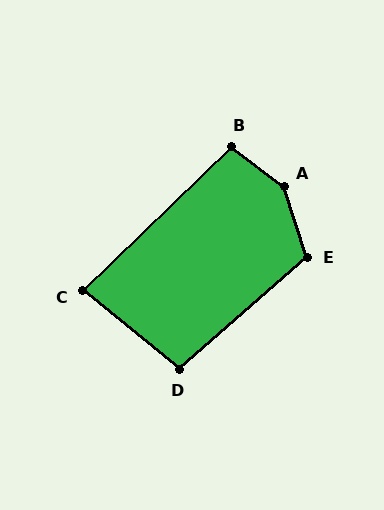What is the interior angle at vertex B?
Approximately 99 degrees (obtuse).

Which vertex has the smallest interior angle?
C, at approximately 83 degrees.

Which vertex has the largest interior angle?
A, at approximately 144 degrees.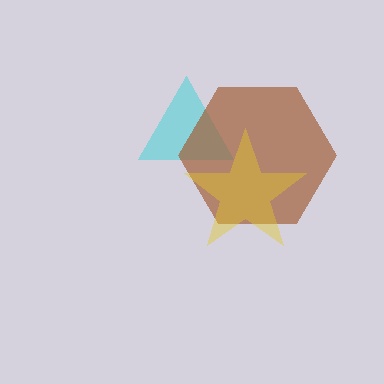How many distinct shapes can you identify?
There are 3 distinct shapes: a cyan triangle, a brown hexagon, a yellow star.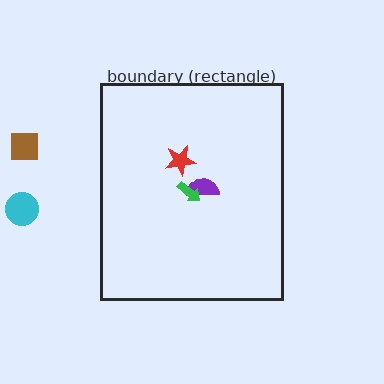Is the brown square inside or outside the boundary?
Outside.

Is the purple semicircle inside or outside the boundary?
Inside.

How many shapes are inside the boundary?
3 inside, 2 outside.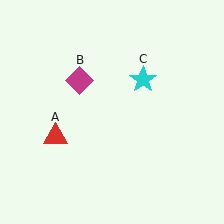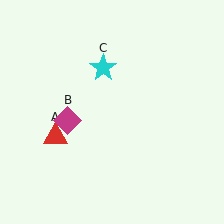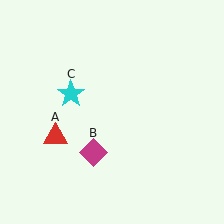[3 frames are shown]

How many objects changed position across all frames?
2 objects changed position: magenta diamond (object B), cyan star (object C).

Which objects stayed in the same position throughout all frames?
Red triangle (object A) remained stationary.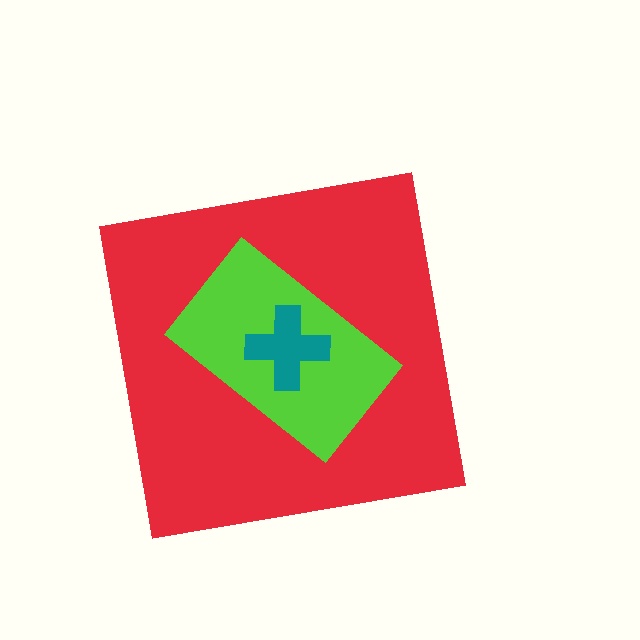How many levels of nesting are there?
3.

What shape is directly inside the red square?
The lime rectangle.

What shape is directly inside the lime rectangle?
The teal cross.